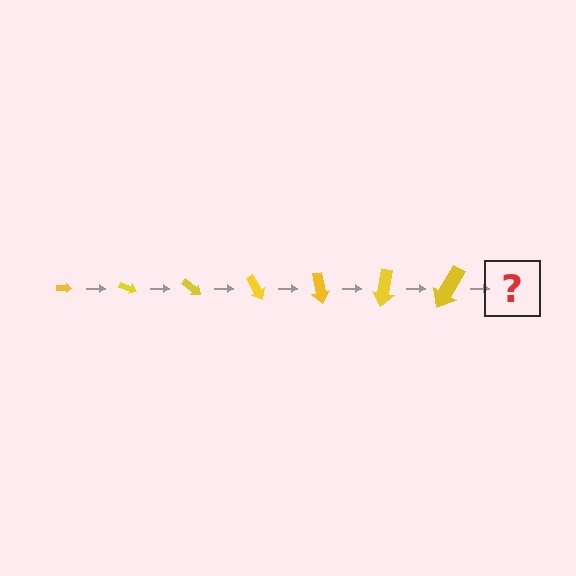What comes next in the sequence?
The next element should be an arrow, larger than the previous one and rotated 140 degrees from the start.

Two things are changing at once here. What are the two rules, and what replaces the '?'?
The two rules are that the arrow grows larger each step and it rotates 20 degrees each step. The '?' should be an arrow, larger than the previous one and rotated 140 degrees from the start.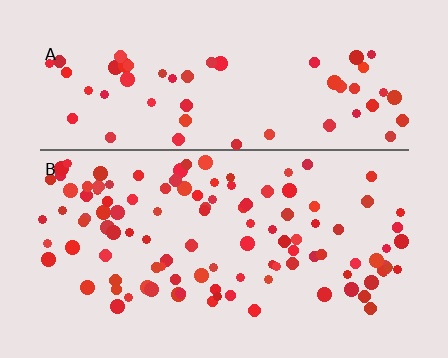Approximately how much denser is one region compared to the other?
Approximately 1.8× — region B over region A.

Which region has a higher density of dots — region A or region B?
B (the bottom).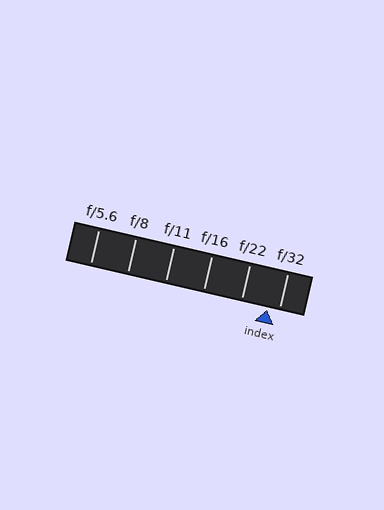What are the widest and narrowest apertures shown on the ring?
The widest aperture shown is f/5.6 and the narrowest is f/32.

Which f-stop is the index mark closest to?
The index mark is closest to f/32.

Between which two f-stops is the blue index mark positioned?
The index mark is between f/22 and f/32.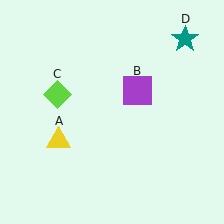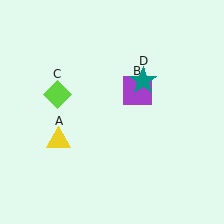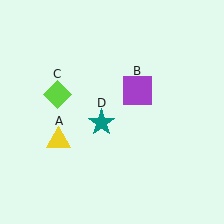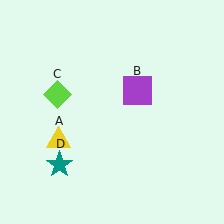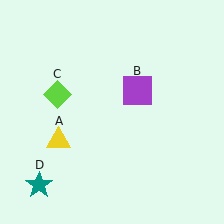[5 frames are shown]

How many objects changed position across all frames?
1 object changed position: teal star (object D).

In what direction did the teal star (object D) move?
The teal star (object D) moved down and to the left.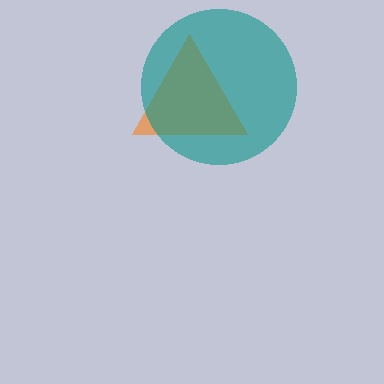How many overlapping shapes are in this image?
There are 2 overlapping shapes in the image.